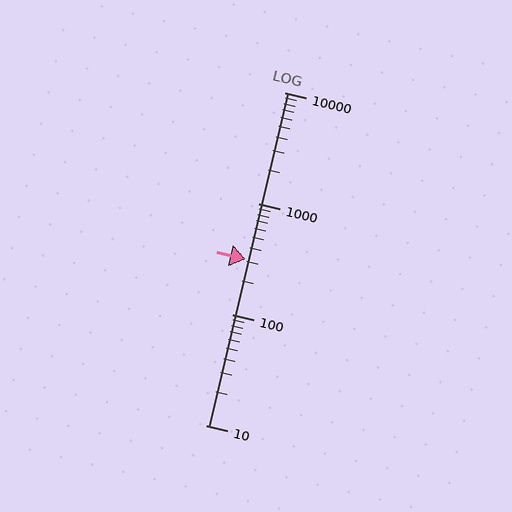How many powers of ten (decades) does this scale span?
The scale spans 3 decades, from 10 to 10000.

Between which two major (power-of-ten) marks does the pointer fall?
The pointer is between 100 and 1000.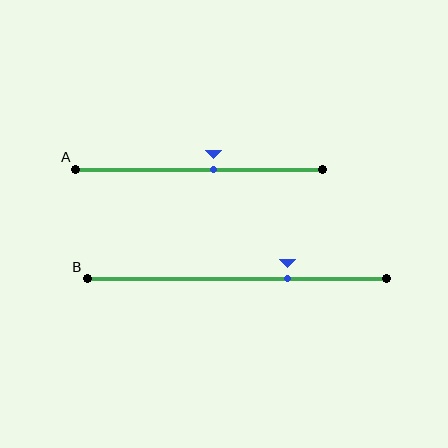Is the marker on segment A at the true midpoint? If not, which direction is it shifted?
No, the marker on segment A is shifted to the right by about 6% of the segment length.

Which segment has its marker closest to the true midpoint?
Segment A has its marker closest to the true midpoint.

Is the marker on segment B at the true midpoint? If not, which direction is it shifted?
No, the marker on segment B is shifted to the right by about 17% of the segment length.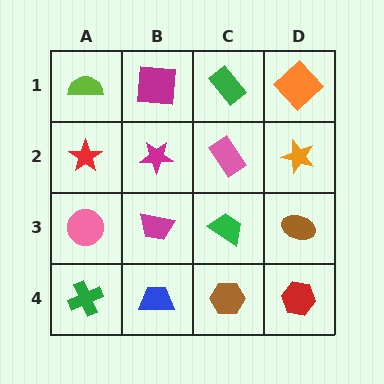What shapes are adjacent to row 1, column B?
A magenta star (row 2, column B), a lime semicircle (row 1, column A), a green rectangle (row 1, column C).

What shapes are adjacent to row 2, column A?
A lime semicircle (row 1, column A), a pink circle (row 3, column A), a magenta star (row 2, column B).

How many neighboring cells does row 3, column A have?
3.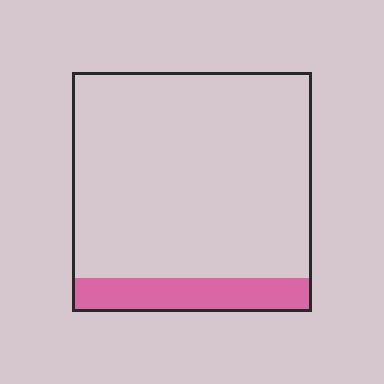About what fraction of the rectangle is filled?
About one eighth (1/8).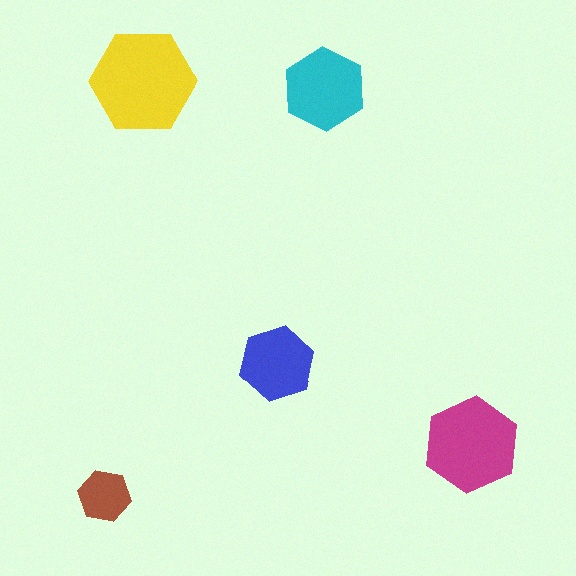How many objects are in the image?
There are 5 objects in the image.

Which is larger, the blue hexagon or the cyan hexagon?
The cyan one.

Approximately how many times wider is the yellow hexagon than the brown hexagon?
About 2 times wider.